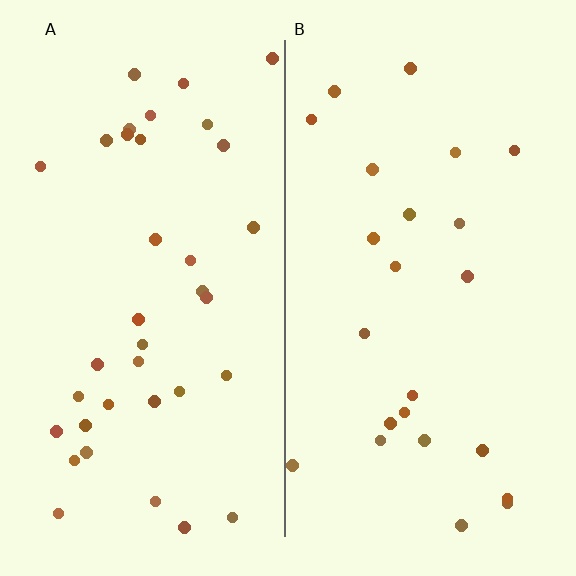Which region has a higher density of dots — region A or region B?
A (the left).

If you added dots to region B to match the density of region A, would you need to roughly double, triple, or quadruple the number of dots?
Approximately double.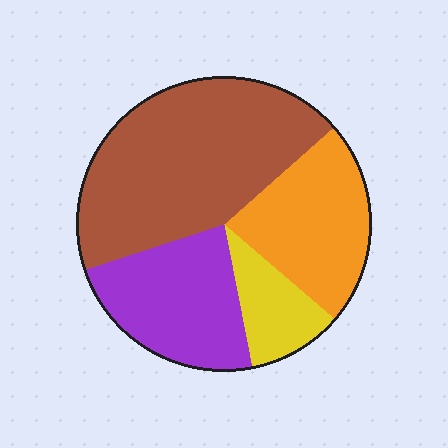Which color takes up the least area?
Yellow, at roughly 10%.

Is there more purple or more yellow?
Purple.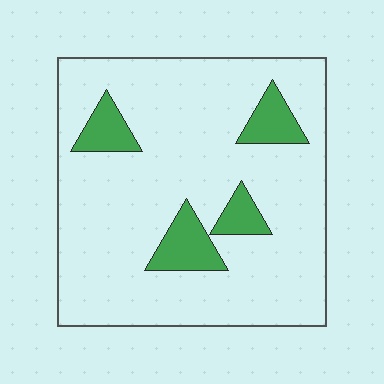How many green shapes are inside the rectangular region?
4.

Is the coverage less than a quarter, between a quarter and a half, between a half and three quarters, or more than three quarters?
Less than a quarter.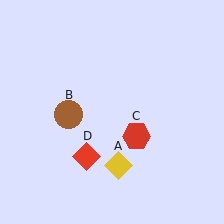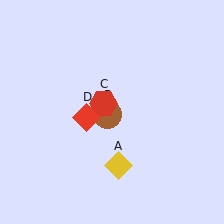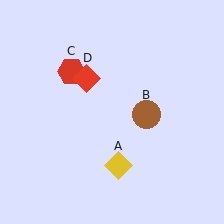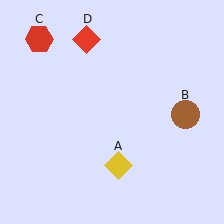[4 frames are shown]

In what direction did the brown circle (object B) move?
The brown circle (object B) moved right.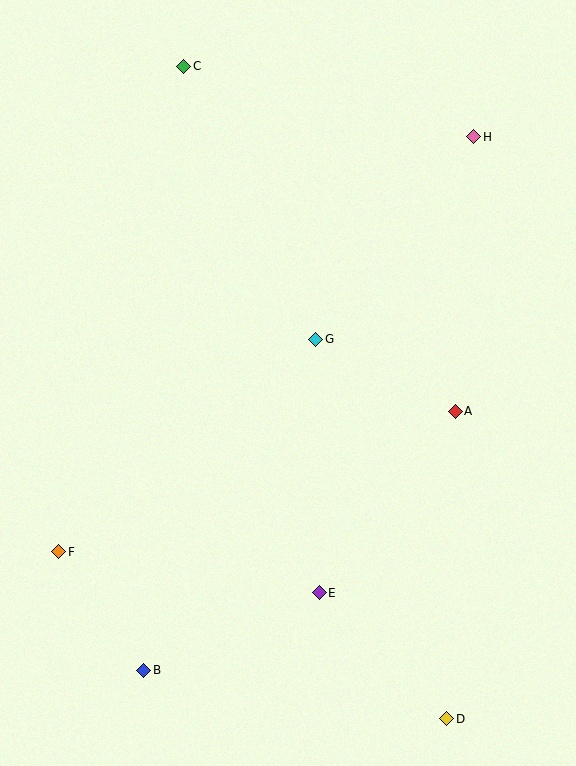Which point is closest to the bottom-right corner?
Point D is closest to the bottom-right corner.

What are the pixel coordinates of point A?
Point A is at (455, 411).